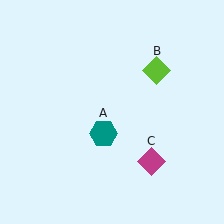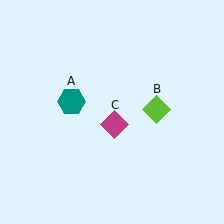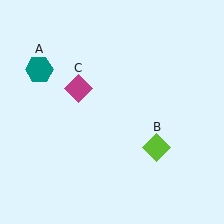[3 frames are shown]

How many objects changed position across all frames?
3 objects changed position: teal hexagon (object A), lime diamond (object B), magenta diamond (object C).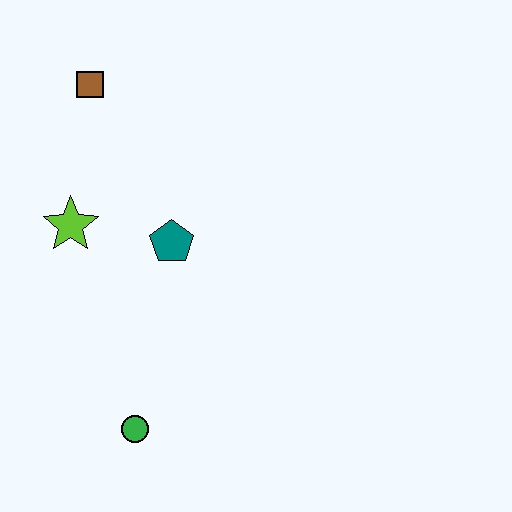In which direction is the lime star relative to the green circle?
The lime star is above the green circle.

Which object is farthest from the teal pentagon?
The green circle is farthest from the teal pentagon.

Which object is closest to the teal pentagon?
The lime star is closest to the teal pentagon.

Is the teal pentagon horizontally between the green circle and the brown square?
No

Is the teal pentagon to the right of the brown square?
Yes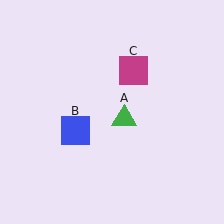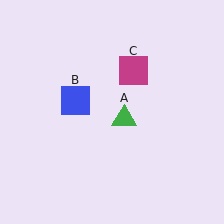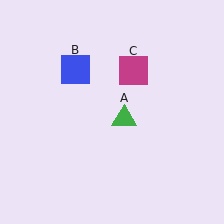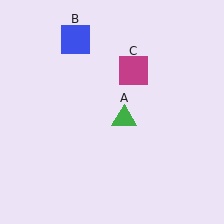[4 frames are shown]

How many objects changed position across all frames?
1 object changed position: blue square (object B).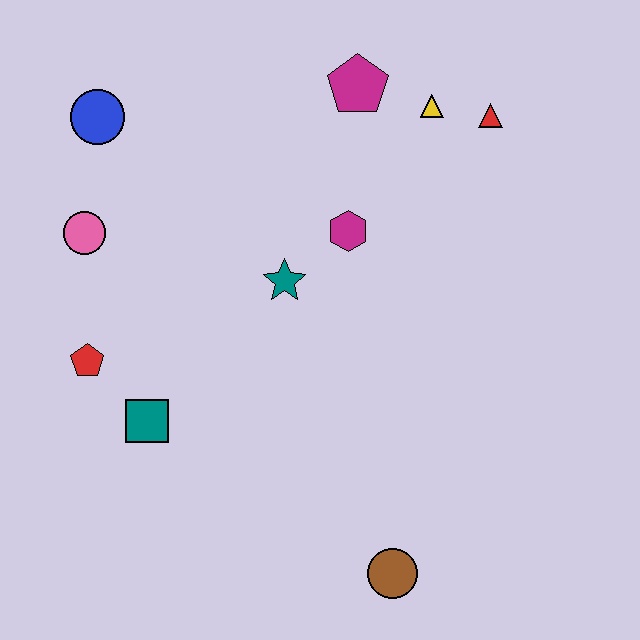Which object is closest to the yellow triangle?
The red triangle is closest to the yellow triangle.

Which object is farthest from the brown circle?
The blue circle is farthest from the brown circle.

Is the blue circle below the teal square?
No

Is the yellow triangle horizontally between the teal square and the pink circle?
No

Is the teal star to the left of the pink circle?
No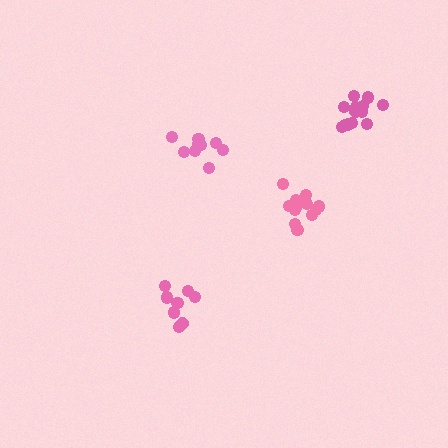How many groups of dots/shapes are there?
There are 4 groups.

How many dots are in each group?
Group 1: 12 dots, Group 2: 8 dots, Group 3: 9 dots, Group 4: 13 dots (42 total).